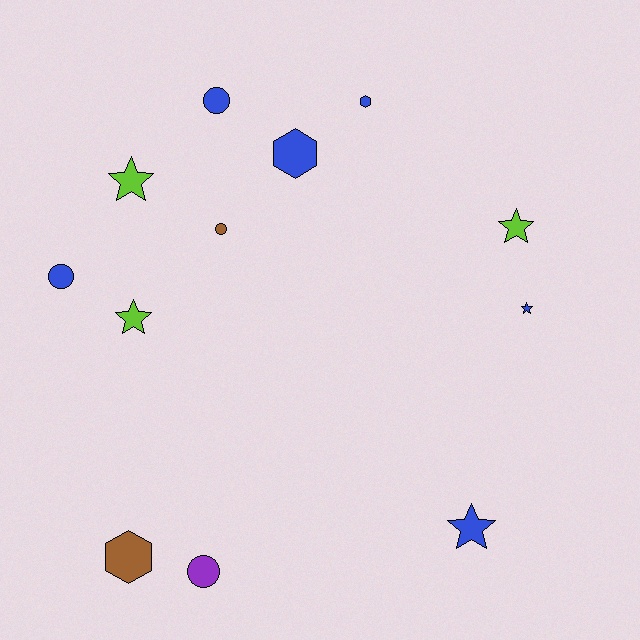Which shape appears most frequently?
Star, with 5 objects.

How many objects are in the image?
There are 12 objects.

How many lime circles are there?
There are no lime circles.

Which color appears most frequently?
Blue, with 6 objects.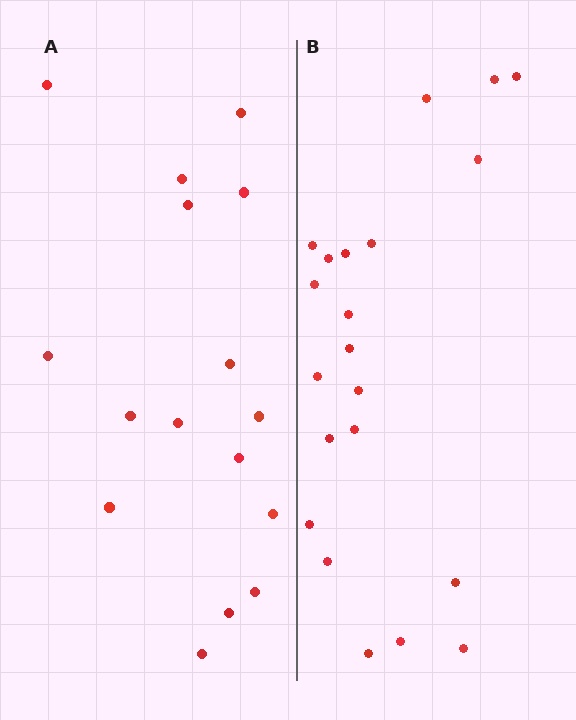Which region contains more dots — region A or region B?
Region B (the right region) has more dots.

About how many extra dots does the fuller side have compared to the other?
Region B has about 5 more dots than region A.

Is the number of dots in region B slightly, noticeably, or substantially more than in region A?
Region B has noticeably more, but not dramatically so. The ratio is roughly 1.3 to 1.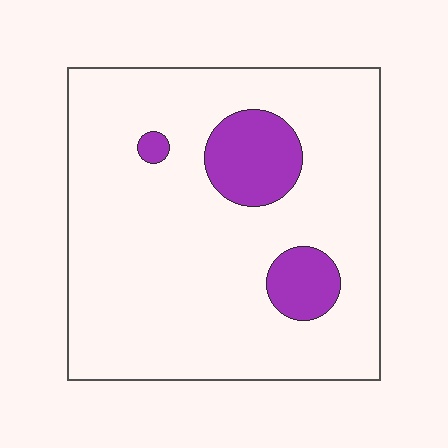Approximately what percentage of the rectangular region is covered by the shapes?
Approximately 15%.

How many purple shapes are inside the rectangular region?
3.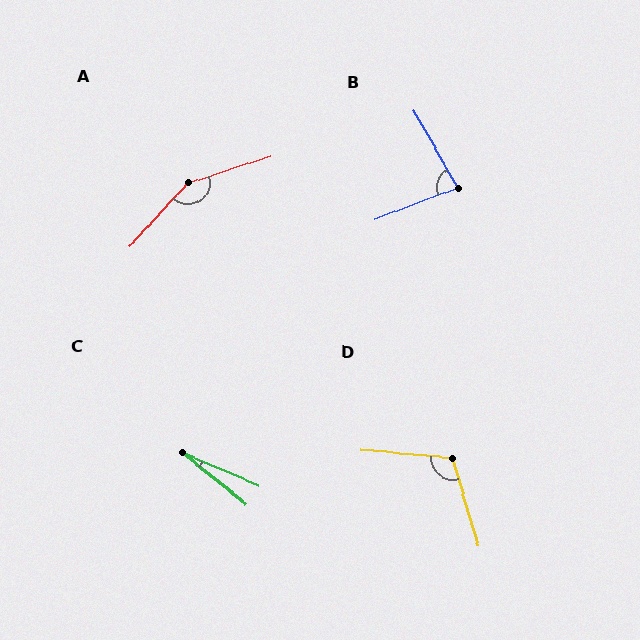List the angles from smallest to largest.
C (16°), B (81°), D (112°), A (150°).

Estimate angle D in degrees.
Approximately 112 degrees.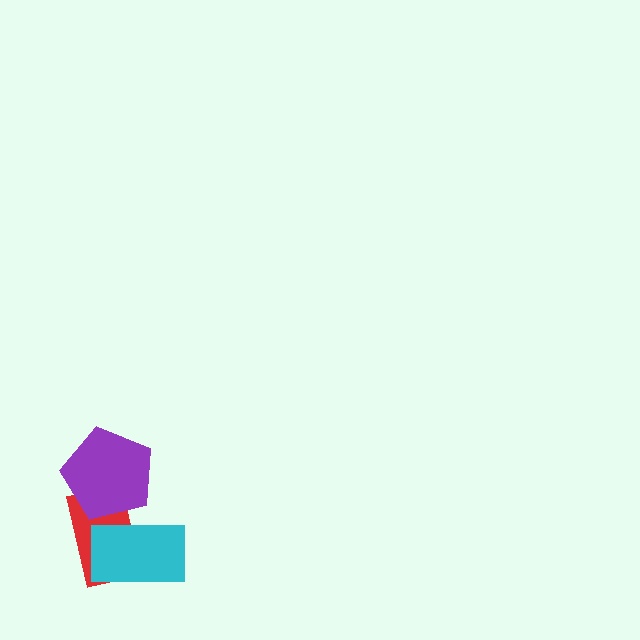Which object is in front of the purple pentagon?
The cyan rectangle is in front of the purple pentagon.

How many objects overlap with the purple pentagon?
2 objects overlap with the purple pentagon.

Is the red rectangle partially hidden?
Yes, it is partially covered by another shape.